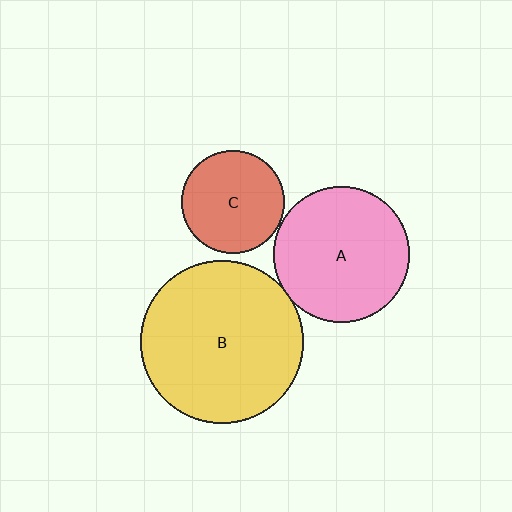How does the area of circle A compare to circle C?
Approximately 1.7 times.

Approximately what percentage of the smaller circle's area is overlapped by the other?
Approximately 5%.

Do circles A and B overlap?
Yes.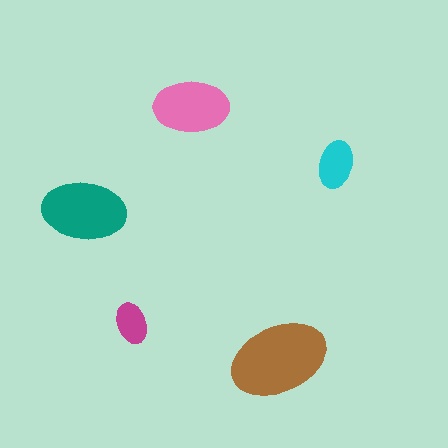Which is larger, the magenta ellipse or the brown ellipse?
The brown one.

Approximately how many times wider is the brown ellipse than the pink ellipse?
About 1.5 times wider.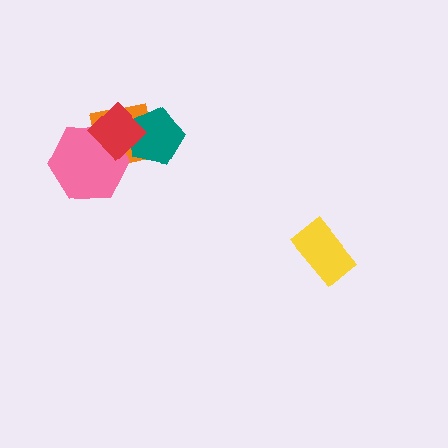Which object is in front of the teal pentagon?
The red diamond is in front of the teal pentagon.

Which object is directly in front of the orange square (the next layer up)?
The pink hexagon is directly in front of the orange square.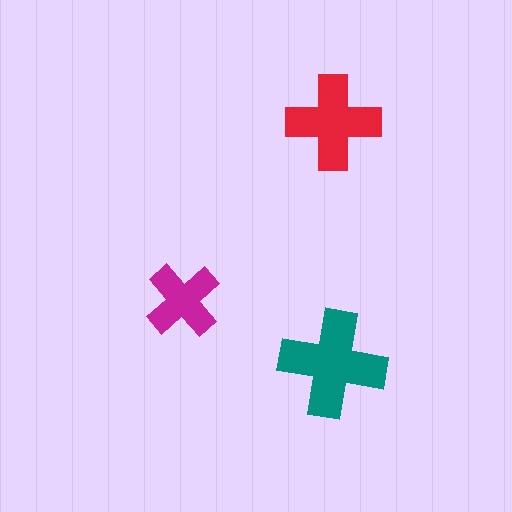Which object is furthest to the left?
The magenta cross is leftmost.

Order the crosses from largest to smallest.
the teal one, the red one, the magenta one.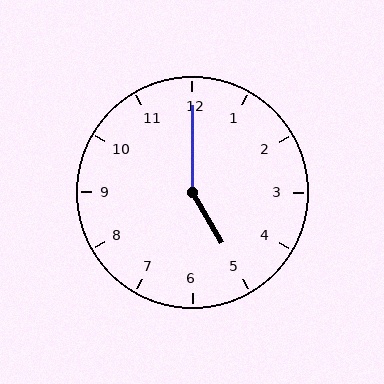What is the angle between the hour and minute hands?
Approximately 150 degrees.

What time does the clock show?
5:00.